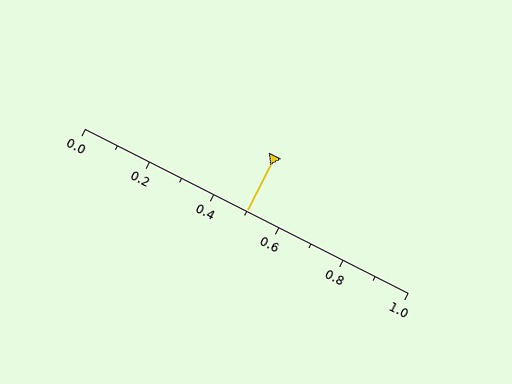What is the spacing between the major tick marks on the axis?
The major ticks are spaced 0.2 apart.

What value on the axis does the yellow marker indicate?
The marker indicates approximately 0.5.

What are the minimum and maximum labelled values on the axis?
The axis runs from 0.0 to 1.0.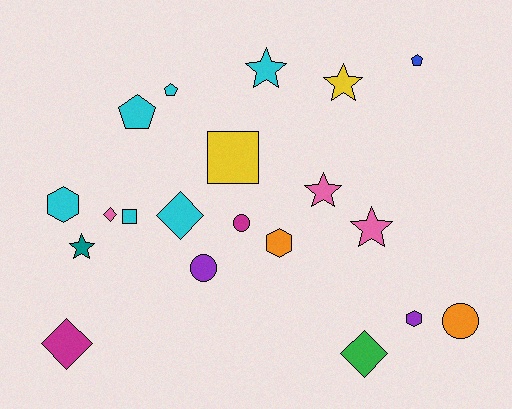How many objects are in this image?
There are 20 objects.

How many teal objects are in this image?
There is 1 teal object.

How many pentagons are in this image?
There are 3 pentagons.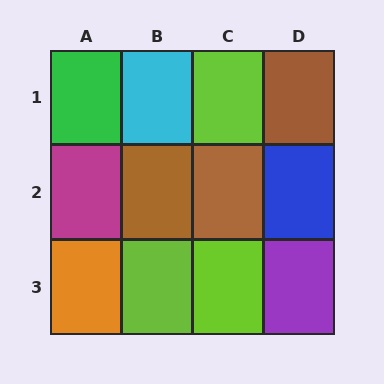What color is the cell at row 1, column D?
Brown.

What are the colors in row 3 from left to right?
Orange, lime, lime, purple.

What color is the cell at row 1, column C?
Lime.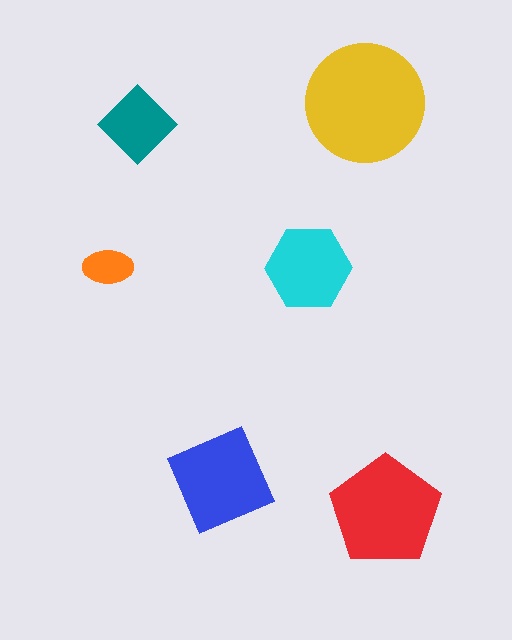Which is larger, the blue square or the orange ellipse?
The blue square.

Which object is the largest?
The yellow circle.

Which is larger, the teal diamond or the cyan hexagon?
The cyan hexagon.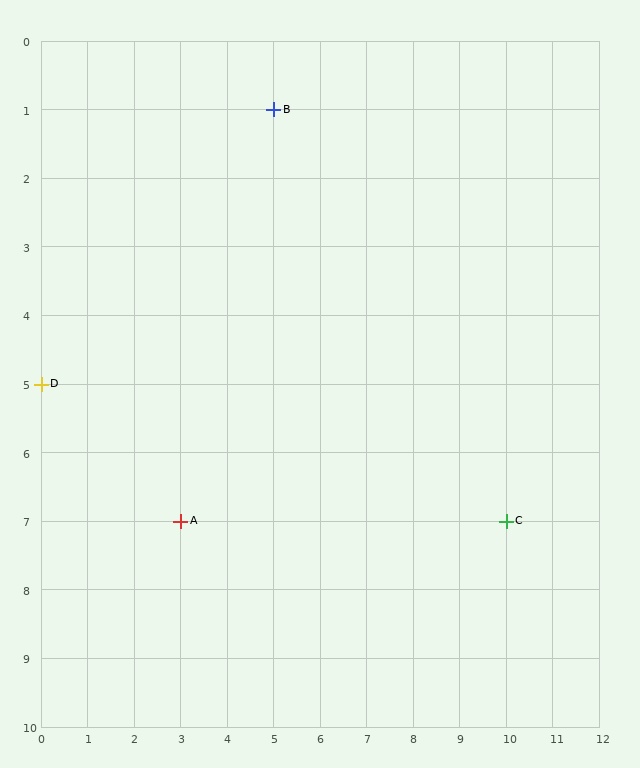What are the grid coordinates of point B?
Point B is at grid coordinates (5, 1).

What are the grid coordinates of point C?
Point C is at grid coordinates (10, 7).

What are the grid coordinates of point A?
Point A is at grid coordinates (3, 7).